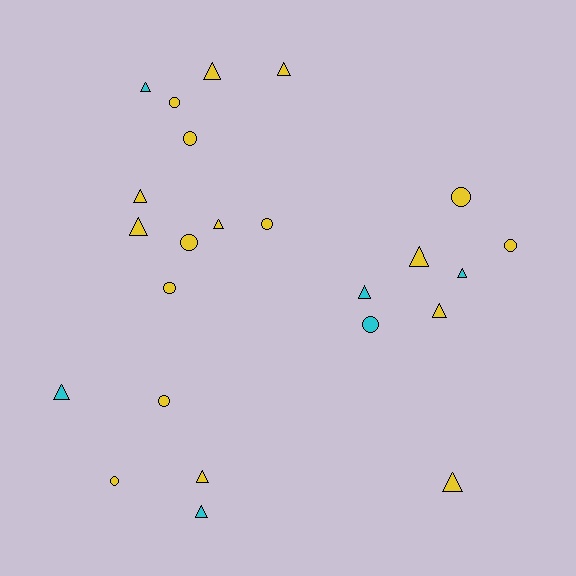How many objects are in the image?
There are 24 objects.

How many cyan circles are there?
There is 1 cyan circle.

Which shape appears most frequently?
Triangle, with 14 objects.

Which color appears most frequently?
Yellow, with 18 objects.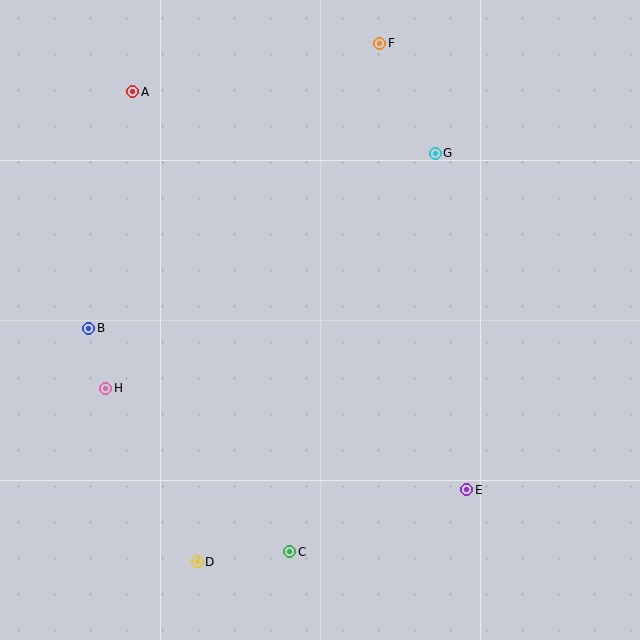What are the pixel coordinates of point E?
Point E is at (467, 490).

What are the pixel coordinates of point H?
Point H is at (106, 388).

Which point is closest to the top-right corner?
Point G is closest to the top-right corner.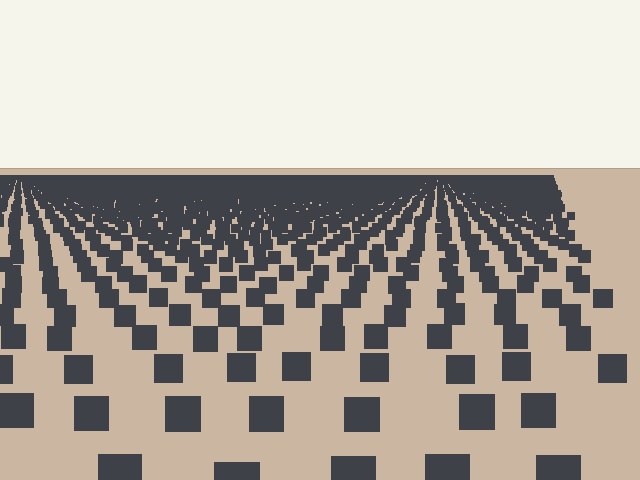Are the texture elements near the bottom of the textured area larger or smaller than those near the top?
Larger. Near the bottom, elements are closer to the viewer and appear at a bigger on-screen size.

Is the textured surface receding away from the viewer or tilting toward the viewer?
The surface is receding away from the viewer. Texture elements get smaller and denser toward the top.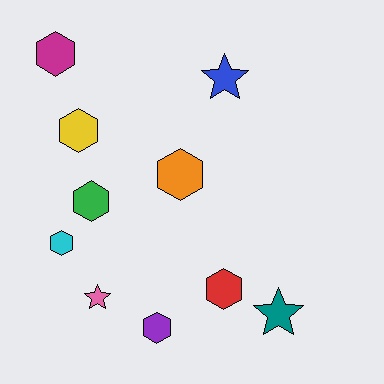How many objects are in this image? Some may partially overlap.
There are 10 objects.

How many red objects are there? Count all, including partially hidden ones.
There is 1 red object.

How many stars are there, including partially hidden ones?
There are 3 stars.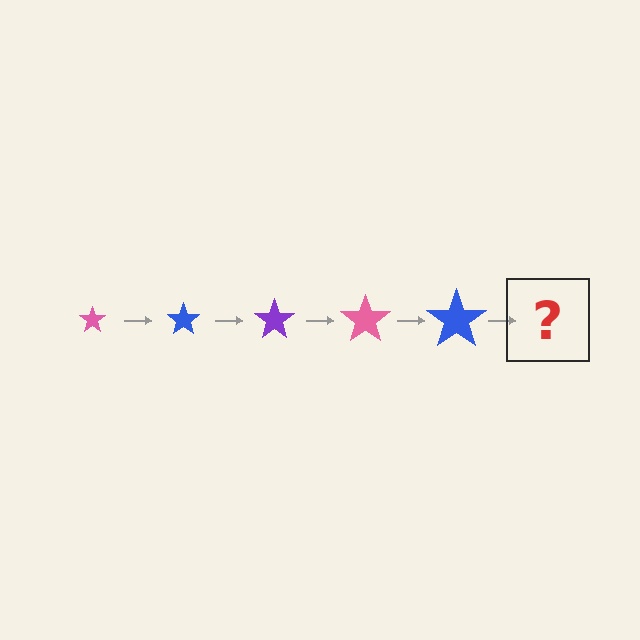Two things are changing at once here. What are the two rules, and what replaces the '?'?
The two rules are that the star grows larger each step and the color cycles through pink, blue, and purple. The '?' should be a purple star, larger than the previous one.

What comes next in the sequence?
The next element should be a purple star, larger than the previous one.